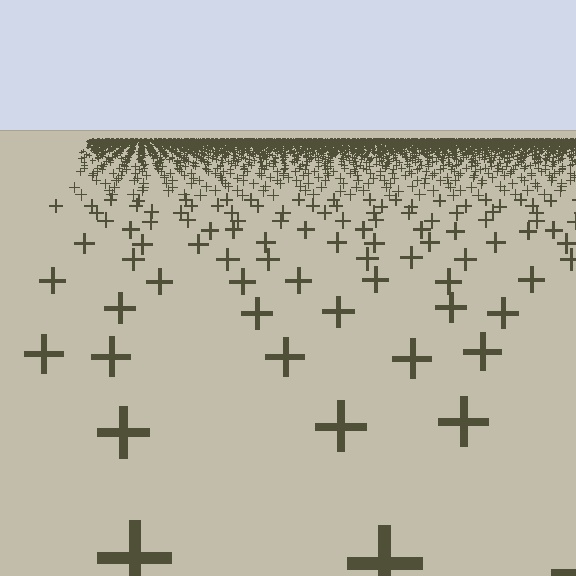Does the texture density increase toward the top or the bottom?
Density increases toward the top.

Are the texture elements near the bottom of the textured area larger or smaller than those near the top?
Larger. Near the bottom, elements are closer to the viewer and appear at a bigger on-screen size.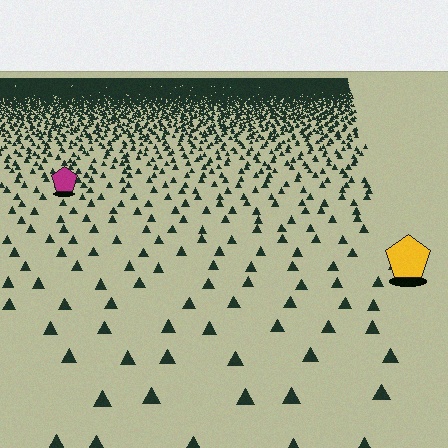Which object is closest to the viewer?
The yellow pentagon is closest. The texture marks near it are larger and more spread out.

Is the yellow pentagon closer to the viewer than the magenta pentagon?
Yes. The yellow pentagon is closer — you can tell from the texture gradient: the ground texture is coarser near it.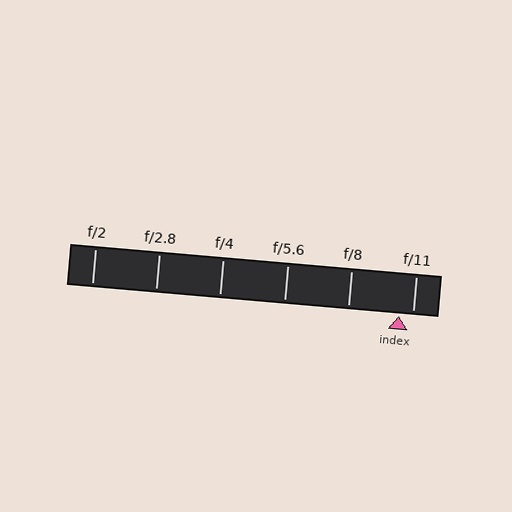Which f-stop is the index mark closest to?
The index mark is closest to f/11.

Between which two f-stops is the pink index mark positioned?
The index mark is between f/8 and f/11.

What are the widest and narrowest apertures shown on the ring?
The widest aperture shown is f/2 and the narrowest is f/11.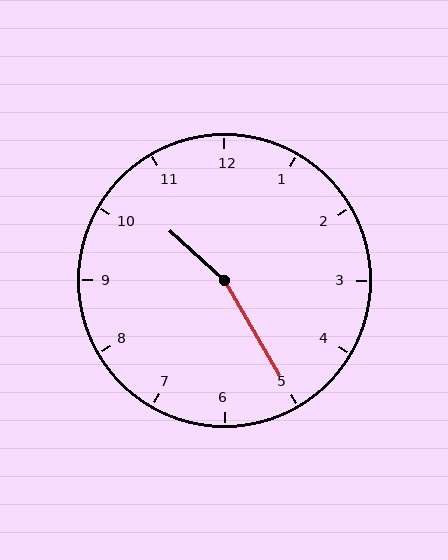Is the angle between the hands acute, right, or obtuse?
It is obtuse.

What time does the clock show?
10:25.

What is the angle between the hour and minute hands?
Approximately 162 degrees.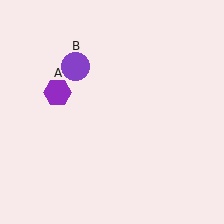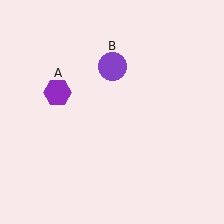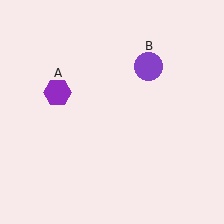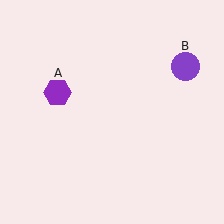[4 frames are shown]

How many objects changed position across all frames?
1 object changed position: purple circle (object B).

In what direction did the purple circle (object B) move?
The purple circle (object B) moved right.